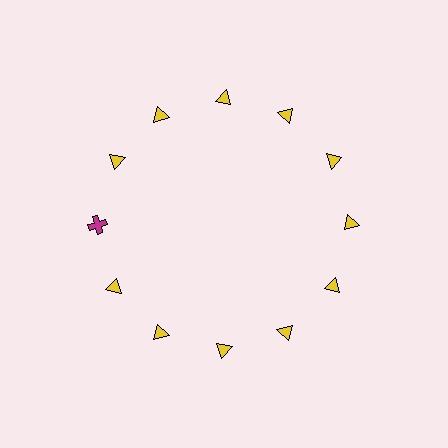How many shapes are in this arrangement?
There are 12 shapes arranged in a ring pattern.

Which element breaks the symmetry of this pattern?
The magenta cross at roughly the 9 o'clock position breaks the symmetry. All other shapes are yellow triangles.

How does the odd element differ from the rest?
It differs in both color (magenta instead of yellow) and shape (cross instead of triangle).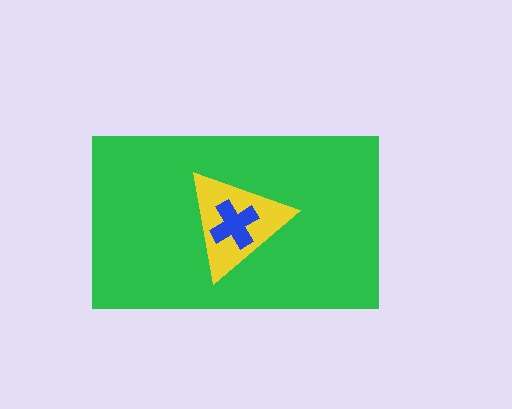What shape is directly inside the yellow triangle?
The blue cross.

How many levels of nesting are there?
3.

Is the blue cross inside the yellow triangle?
Yes.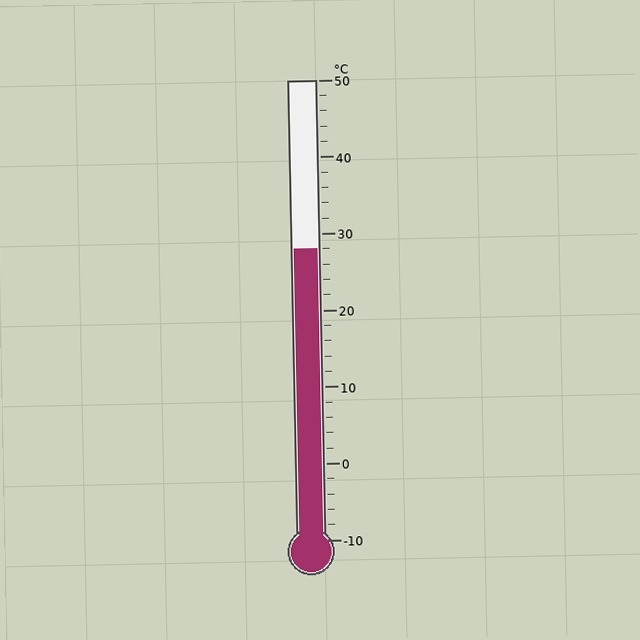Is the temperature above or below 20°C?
The temperature is above 20°C.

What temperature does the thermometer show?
The thermometer shows approximately 28°C.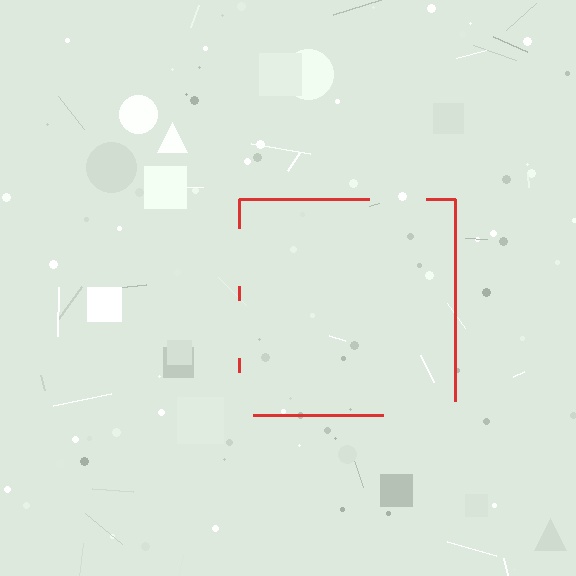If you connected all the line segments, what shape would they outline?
They would outline a square.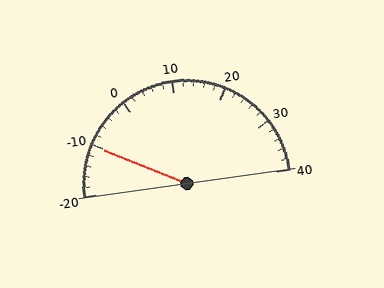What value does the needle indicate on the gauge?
The needle indicates approximately -10.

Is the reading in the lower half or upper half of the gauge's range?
The reading is in the lower half of the range (-20 to 40).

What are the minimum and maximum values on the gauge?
The gauge ranges from -20 to 40.